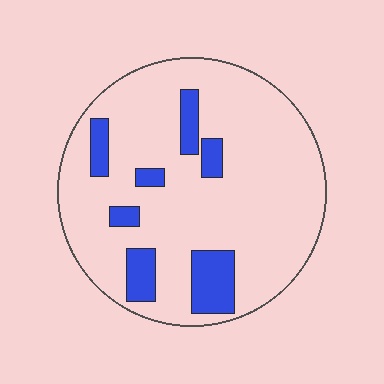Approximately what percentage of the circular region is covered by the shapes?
Approximately 15%.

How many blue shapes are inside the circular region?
7.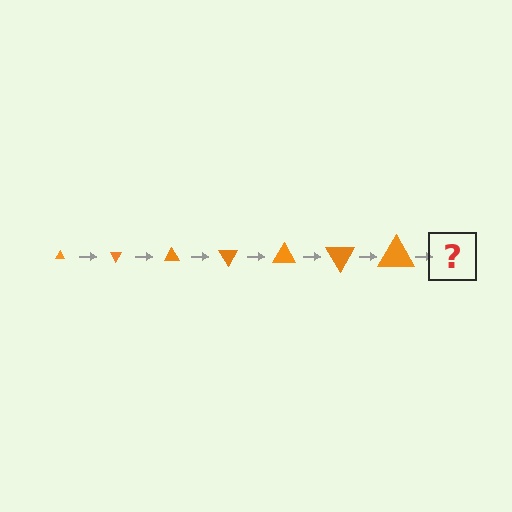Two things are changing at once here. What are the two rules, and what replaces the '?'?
The two rules are that the triangle grows larger each step and it rotates 60 degrees each step. The '?' should be a triangle, larger than the previous one and rotated 420 degrees from the start.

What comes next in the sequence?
The next element should be a triangle, larger than the previous one and rotated 420 degrees from the start.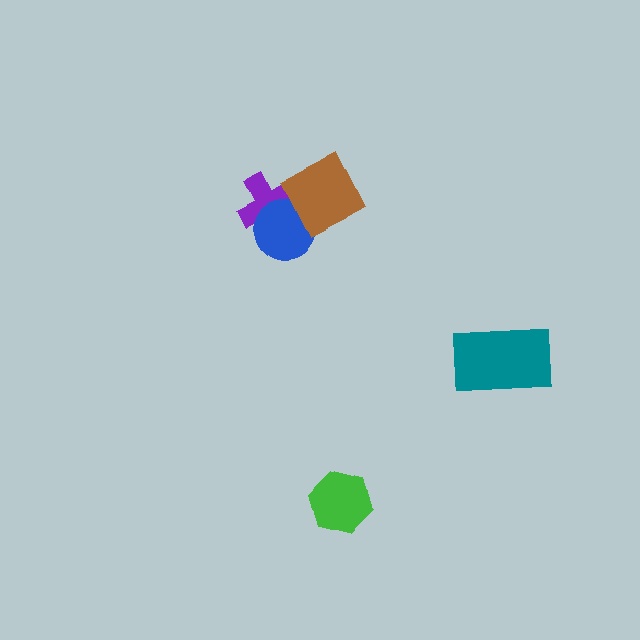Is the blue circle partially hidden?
Yes, it is partially covered by another shape.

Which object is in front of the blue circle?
The brown diamond is in front of the blue circle.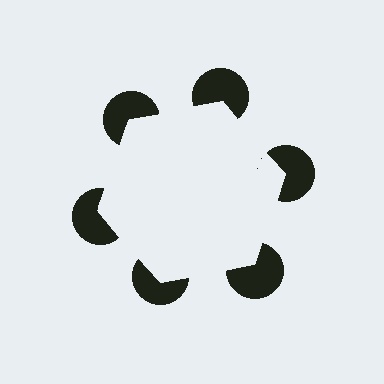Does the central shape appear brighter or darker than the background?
It typically appears slightly brighter than the background, even though no actual brightness change is drawn.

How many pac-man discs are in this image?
There are 6 — one at each vertex of the illusory hexagon.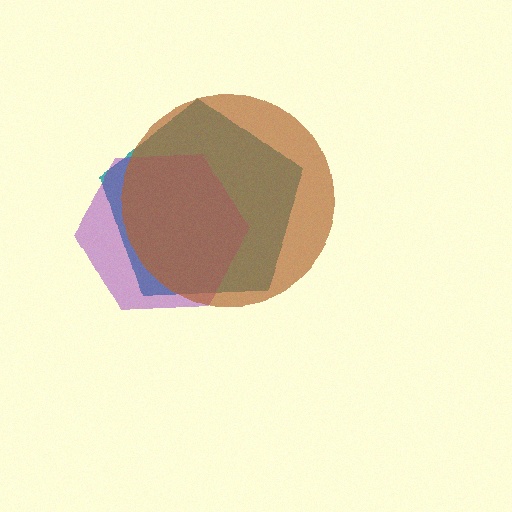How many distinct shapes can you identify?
There are 3 distinct shapes: a teal pentagon, a purple hexagon, a brown circle.